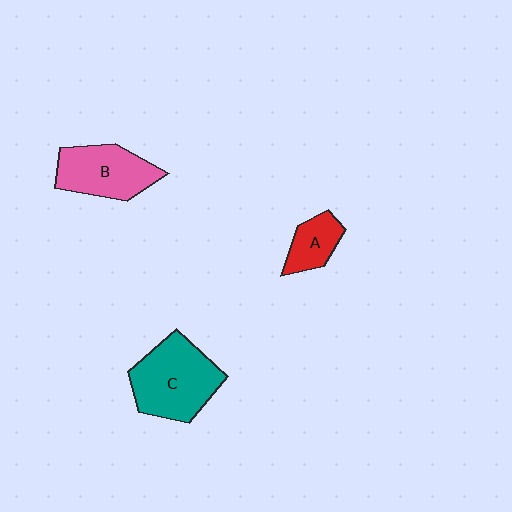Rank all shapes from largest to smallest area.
From largest to smallest: C (teal), B (pink), A (red).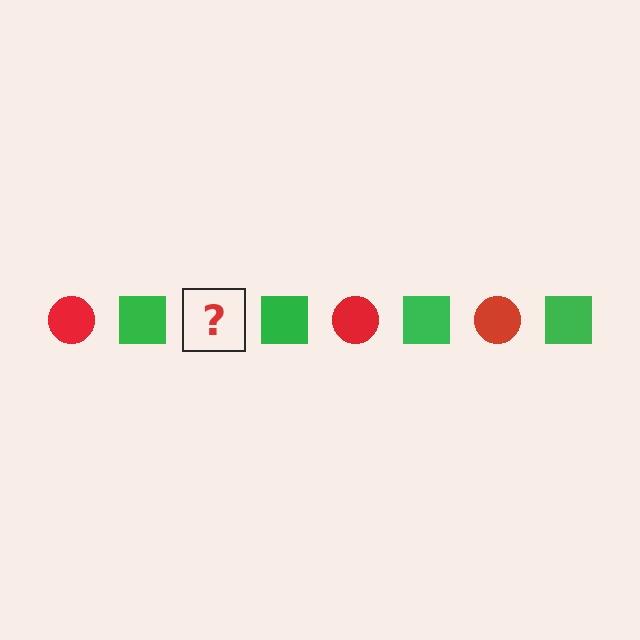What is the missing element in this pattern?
The missing element is a red circle.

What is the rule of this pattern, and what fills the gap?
The rule is that the pattern alternates between red circle and green square. The gap should be filled with a red circle.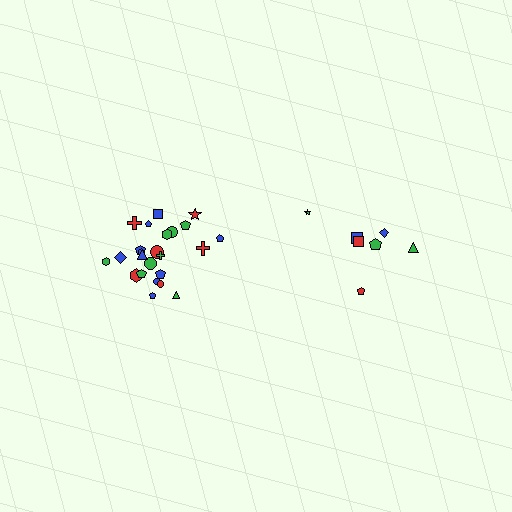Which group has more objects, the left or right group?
The left group.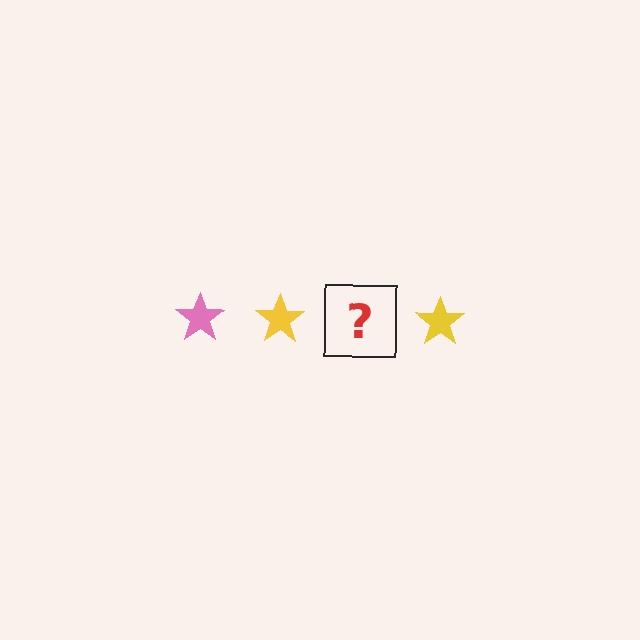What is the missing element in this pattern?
The missing element is a pink star.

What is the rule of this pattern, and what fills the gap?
The rule is that the pattern cycles through pink, yellow stars. The gap should be filled with a pink star.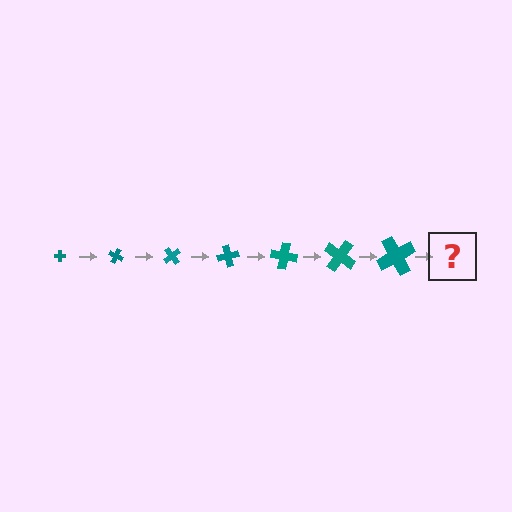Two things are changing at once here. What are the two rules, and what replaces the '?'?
The two rules are that the cross grows larger each step and it rotates 25 degrees each step. The '?' should be a cross, larger than the previous one and rotated 175 degrees from the start.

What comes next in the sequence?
The next element should be a cross, larger than the previous one and rotated 175 degrees from the start.